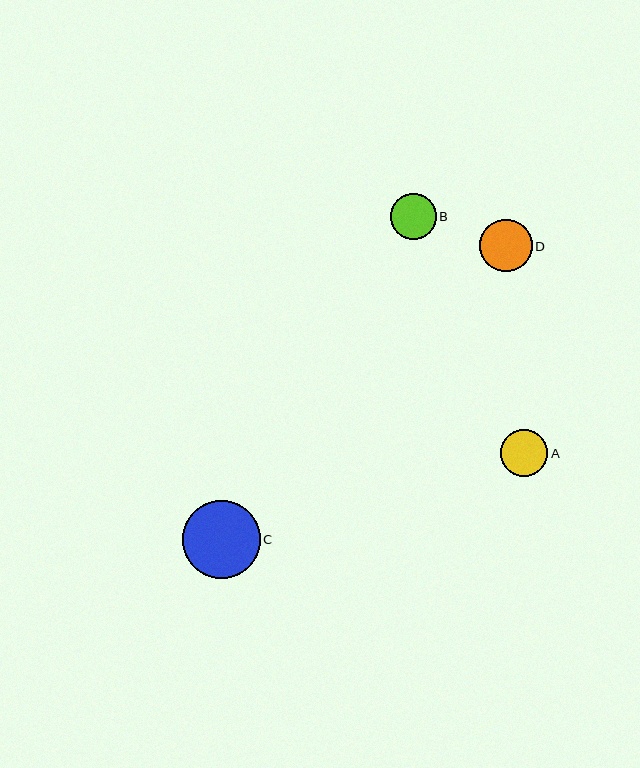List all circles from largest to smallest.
From largest to smallest: C, D, A, B.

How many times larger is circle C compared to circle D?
Circle C is approximately 1.5 times the size of circle D.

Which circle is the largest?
Circle C is the largest with a size of approximately 77 pixels.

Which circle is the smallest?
Circle B is the smallest with a size of approximately 46 pixels.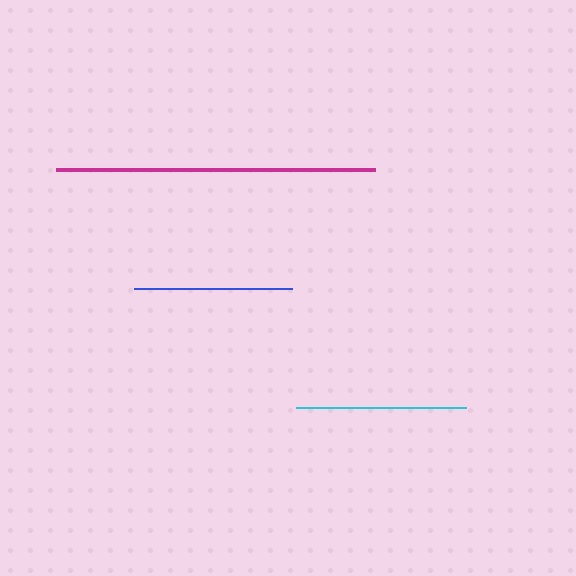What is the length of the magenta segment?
The magenta segment is approximately 318 pixels long.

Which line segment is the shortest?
The blue line is the shortest at approximately 158 pixels.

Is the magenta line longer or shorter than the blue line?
The magenta line is longer than the blue line.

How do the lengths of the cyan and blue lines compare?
The cyan and blue lines are approximately the same length.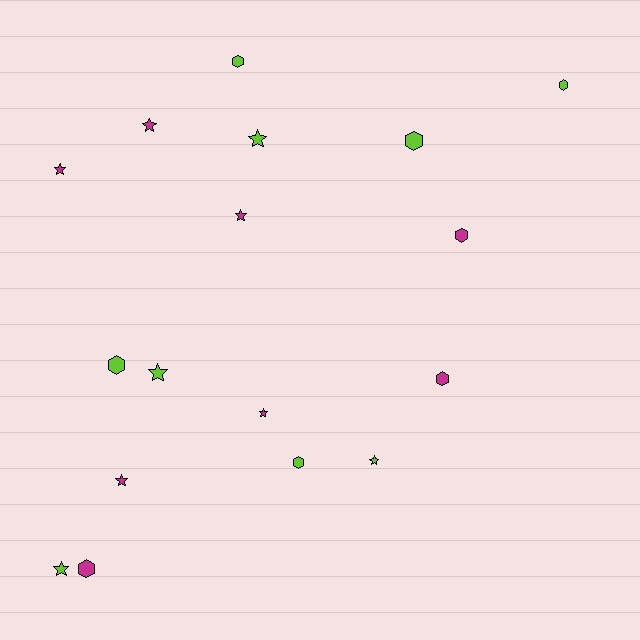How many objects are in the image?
There are 17 objects.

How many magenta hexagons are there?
There are 3 magenta hexagons.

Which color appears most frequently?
Lime, with 9 objects.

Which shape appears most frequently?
Star, with 9 objects.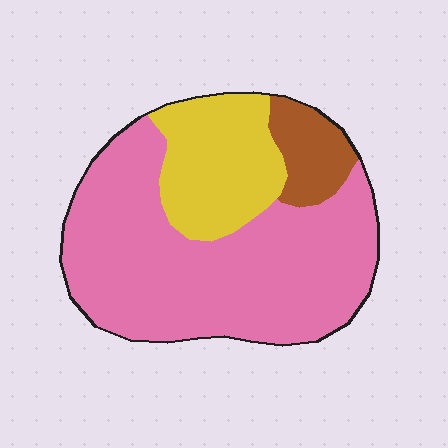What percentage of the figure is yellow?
Yellow takes up about one quarter (1/4) of the figure.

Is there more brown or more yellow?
Yellow.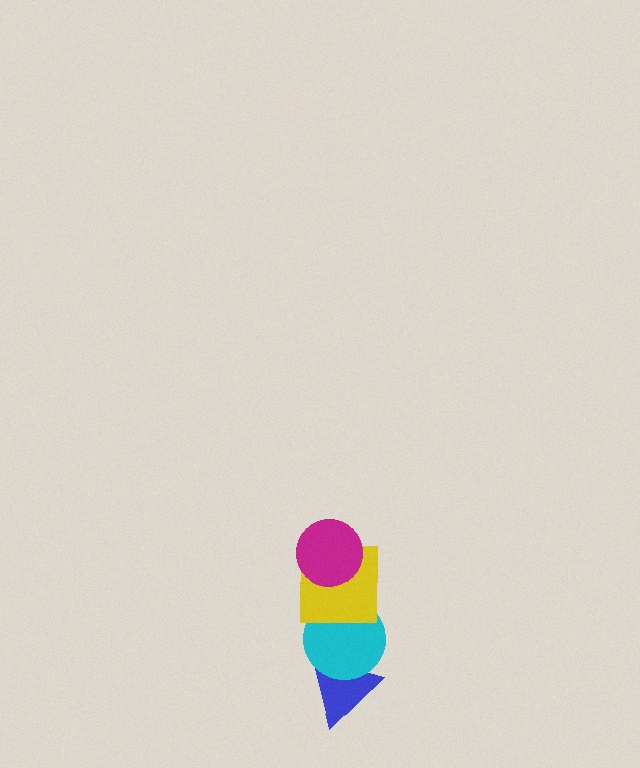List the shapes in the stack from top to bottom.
From top to bottom: the magenta circle, the yellow square, the cyan circle, the blue triangle.